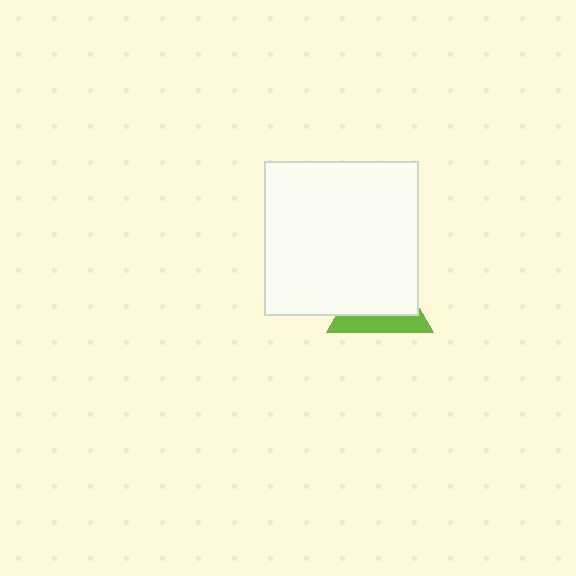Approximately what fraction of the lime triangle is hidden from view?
Roughly 65% of the lime triangle is hidden behind the white square.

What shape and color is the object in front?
The object in front is a white square.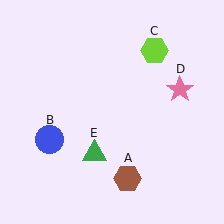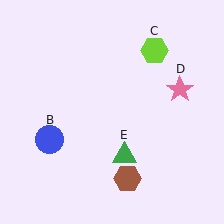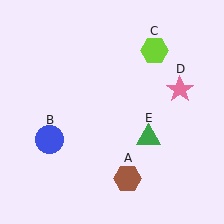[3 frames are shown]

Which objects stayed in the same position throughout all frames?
Brown hexagon (object A) and blue circle (object B) and lime hexagon (object C) and pink star (object D) remained stationary.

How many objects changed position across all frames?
1 object changed position: green triangle (object E).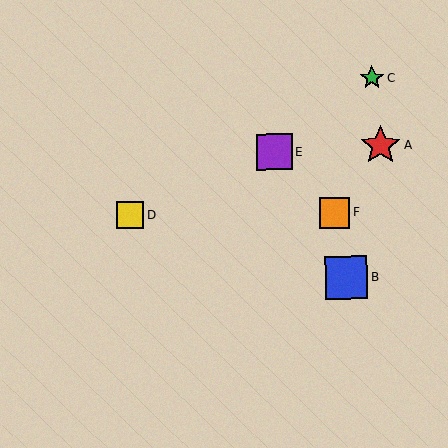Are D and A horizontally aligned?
No, D is at y≈215 and A is at y≈145.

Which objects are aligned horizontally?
Objects D, F are aligned horizontally.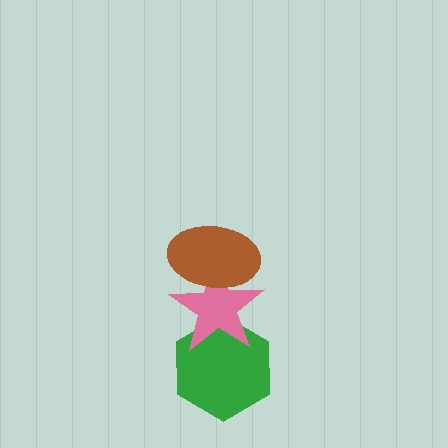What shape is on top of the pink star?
The brown ellipse is on top of the pink star.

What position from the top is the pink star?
The pink star is 2nd from the top.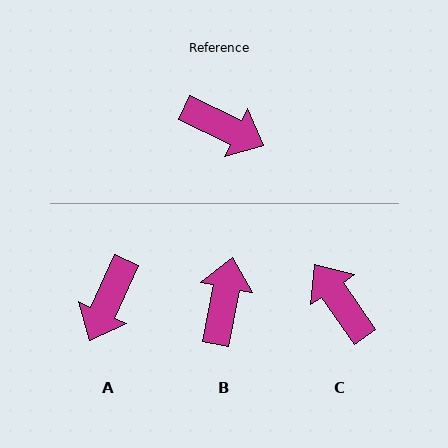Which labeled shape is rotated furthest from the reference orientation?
C, about 150 degrees away.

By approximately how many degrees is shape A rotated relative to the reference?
Approximately 89 degrees clockwise.